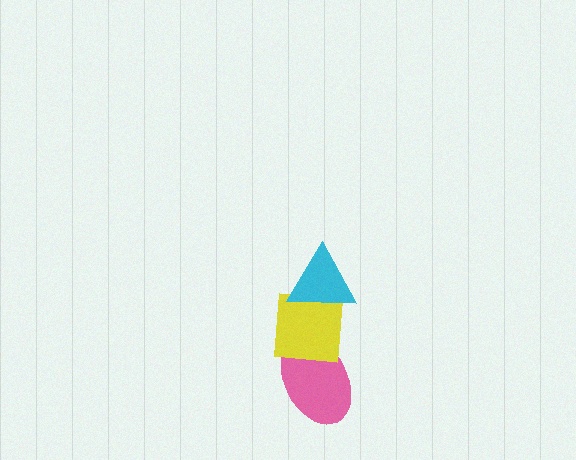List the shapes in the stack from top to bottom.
From top to bottom: the cyan triangle, the yellow square, the pink ellipse.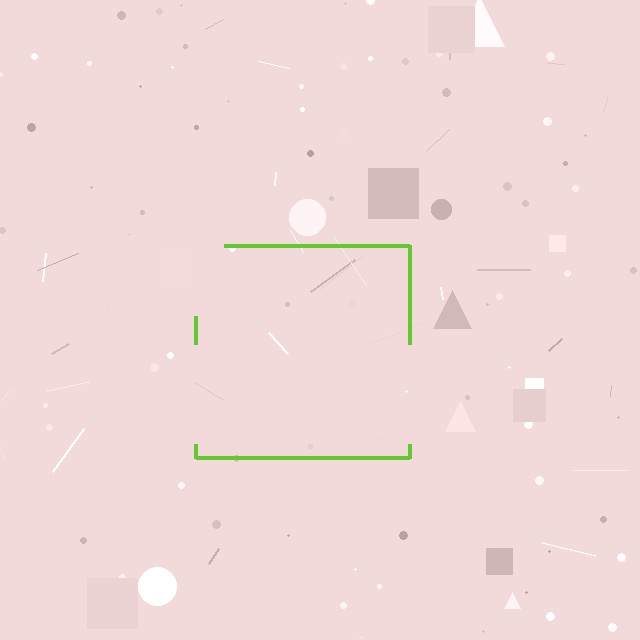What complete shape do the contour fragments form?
The contour fragments form a square.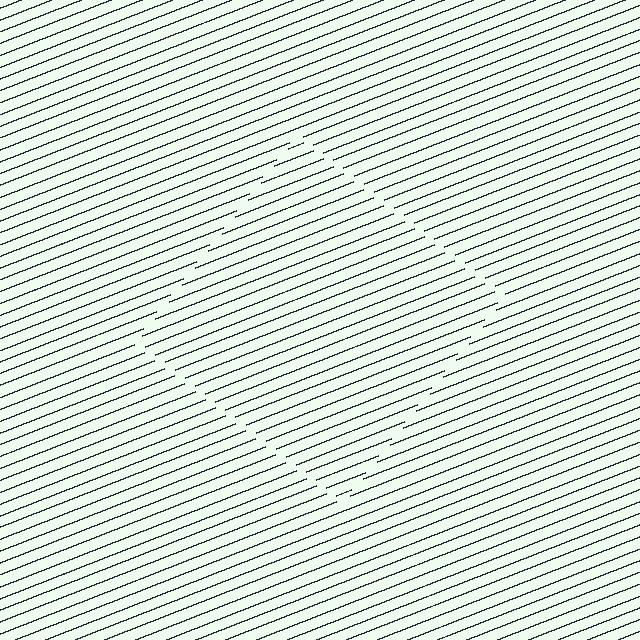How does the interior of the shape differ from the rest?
The interior of the shape contains the same grating, shifted by half a period — the contour is defined by the phase discontinuity where line-ends from the inner and outer gratings abut.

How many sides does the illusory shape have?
4 sides — the line-ends trace a square.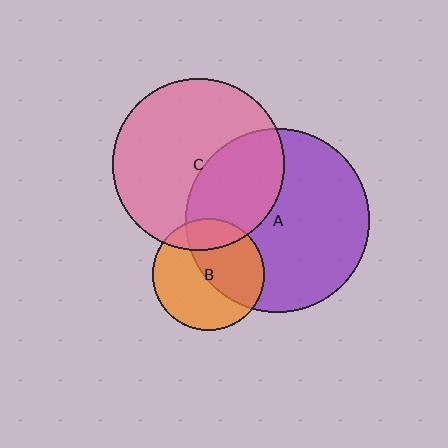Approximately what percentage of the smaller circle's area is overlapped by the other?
Approximately 20%.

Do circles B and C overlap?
Yes.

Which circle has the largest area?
Circle A (purple).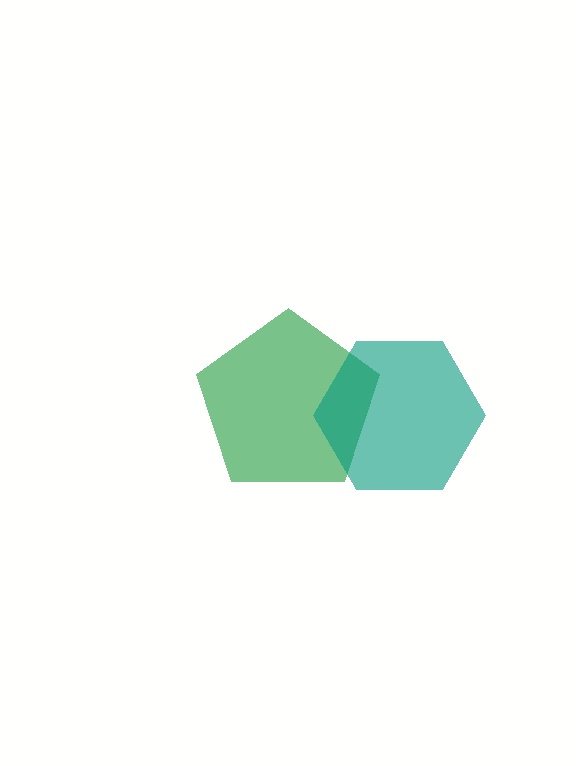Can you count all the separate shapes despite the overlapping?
Yes, there are 2 separate shapes.